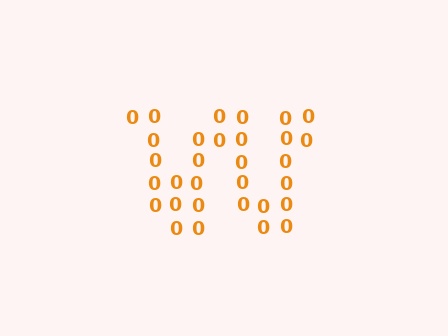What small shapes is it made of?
It is made of small digit 0's.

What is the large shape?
The large shape is the letter W.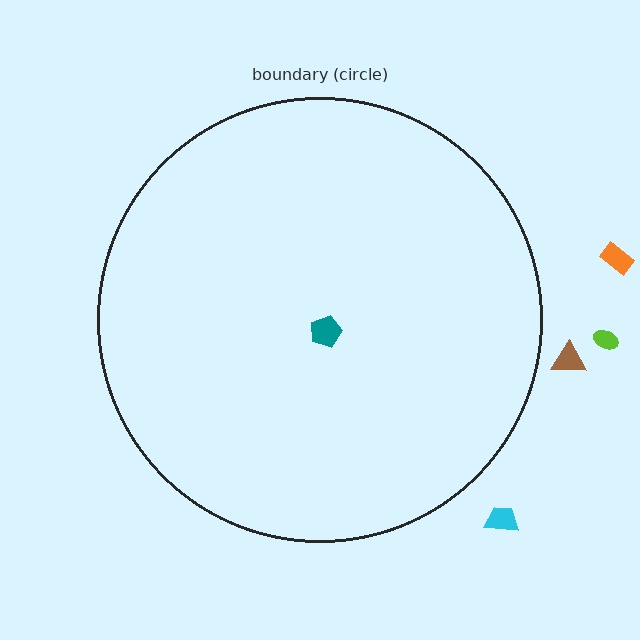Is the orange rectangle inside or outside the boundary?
Outside.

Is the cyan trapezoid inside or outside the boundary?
Outside.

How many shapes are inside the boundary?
1 inside, 4 outside.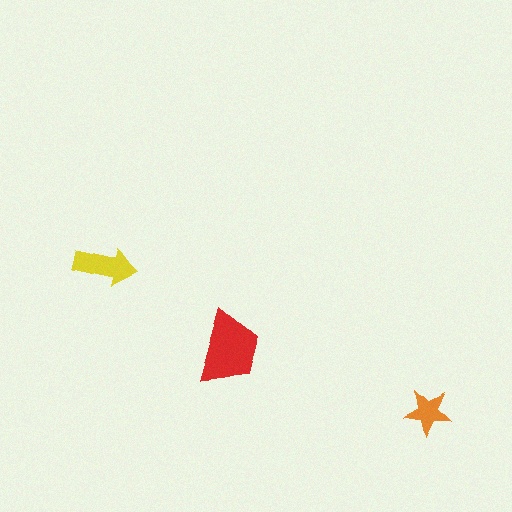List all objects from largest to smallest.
The red trapezoid, the yellow arrow, the orange star.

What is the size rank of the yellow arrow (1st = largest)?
2nd.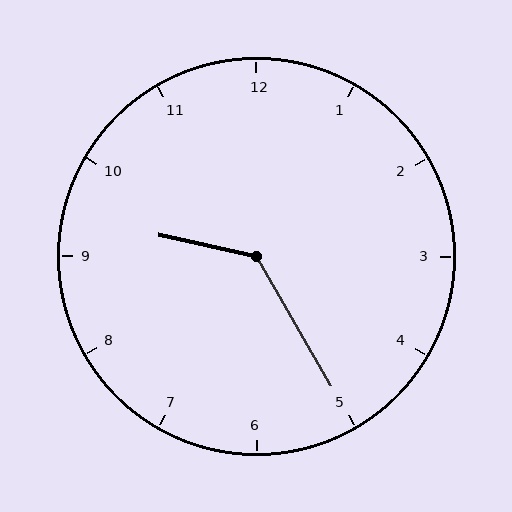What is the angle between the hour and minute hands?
Approximately 132 degrees.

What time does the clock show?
9:25.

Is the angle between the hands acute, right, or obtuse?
It is obtuse.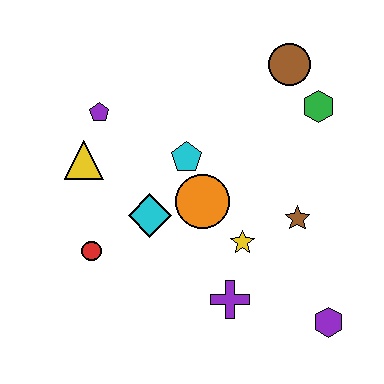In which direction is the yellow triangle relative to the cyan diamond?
The yellow triangle is to the left of the cyan diamond.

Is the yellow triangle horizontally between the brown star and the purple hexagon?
No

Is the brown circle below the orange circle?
No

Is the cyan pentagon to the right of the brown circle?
No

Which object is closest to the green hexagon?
The brown circle is closest to the green hexagon.